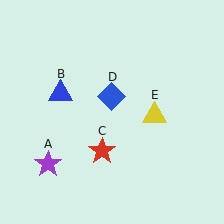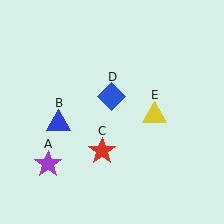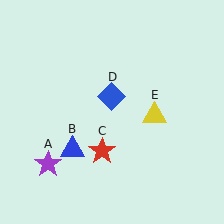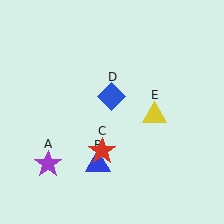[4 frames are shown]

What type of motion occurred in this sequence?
The blue triangle (object B) rotated counterclockwise around the center of the scene.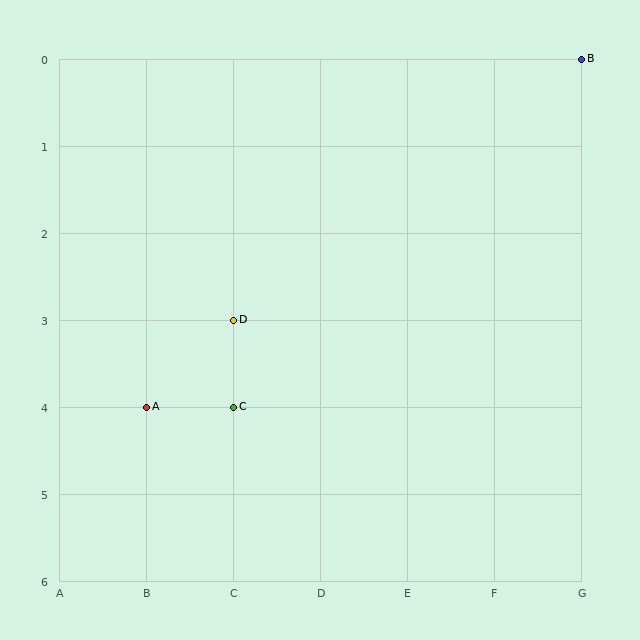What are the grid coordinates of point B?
Point B is at grid coordinates (G, 0).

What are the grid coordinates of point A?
Point A is at grid coordinates (B, 4).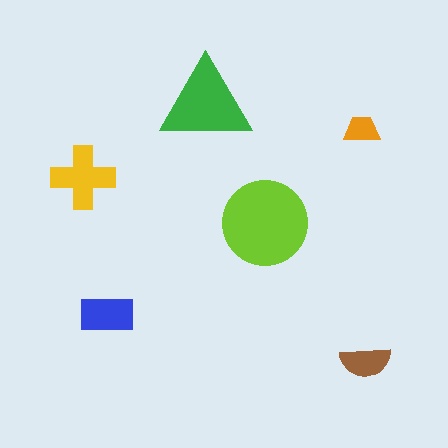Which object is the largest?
The lime circle.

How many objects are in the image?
There are 6 objects in the image.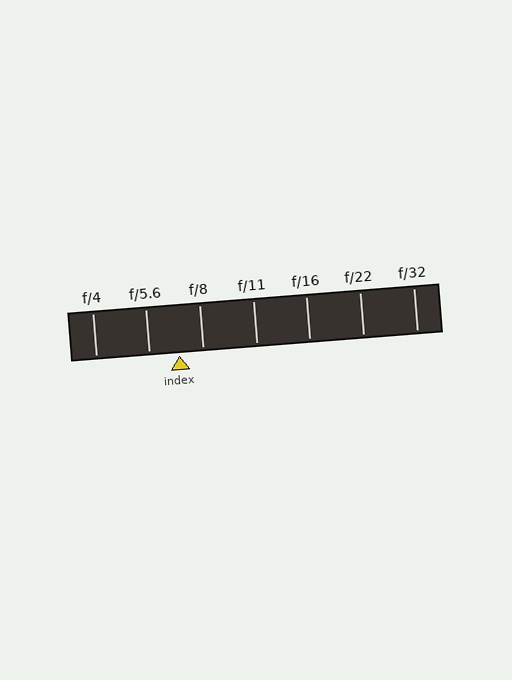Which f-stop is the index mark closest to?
The index mark is closest to f/8.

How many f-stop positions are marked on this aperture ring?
There are 7 f-stop positions marked.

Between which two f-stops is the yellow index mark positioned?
The index mark is between f/5.6 and f/8.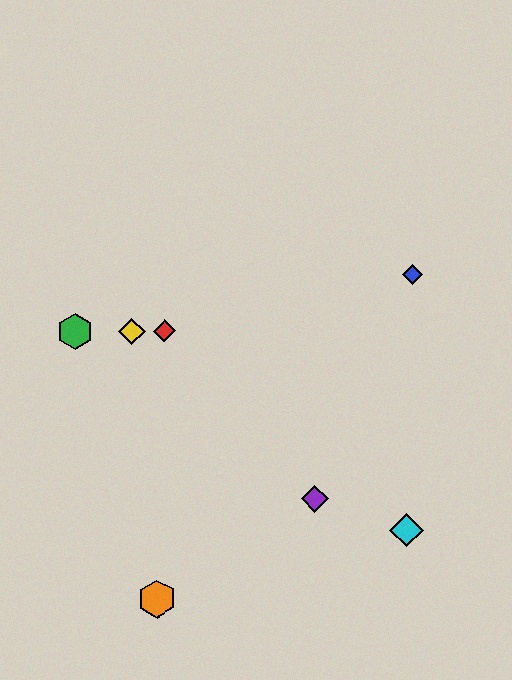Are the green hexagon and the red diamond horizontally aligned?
Yes, both are at y≈331.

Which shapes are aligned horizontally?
The red diamond, the green hexagon, the yellow diamond are aligned horizontally.